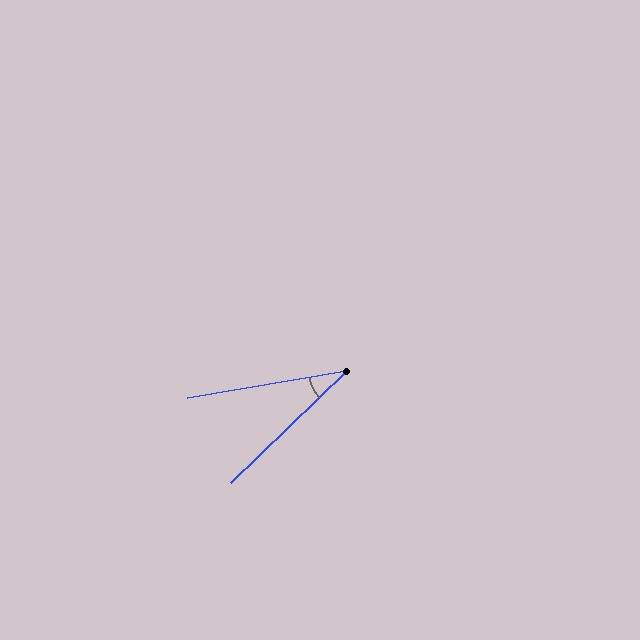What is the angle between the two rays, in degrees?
Approximately 34 degrees.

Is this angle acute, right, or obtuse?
It is acute.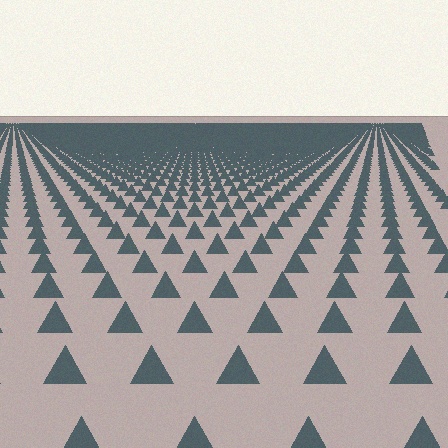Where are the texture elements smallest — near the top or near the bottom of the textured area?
Near the top.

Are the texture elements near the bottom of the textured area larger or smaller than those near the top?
Larger. Near the bottom, elements are closer to the viewer and appear at a bigger on-screen size.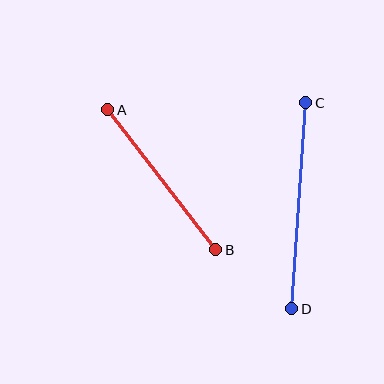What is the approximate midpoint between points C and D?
The midpoint is at approximately (299, 206) pixels.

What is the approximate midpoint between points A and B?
The midpoint is at approximately (162, 180) pixels.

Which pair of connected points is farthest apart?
Points C and D are farthest apart.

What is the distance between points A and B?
The distance is approximately 177 pixels.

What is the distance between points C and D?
The distance is approximately 207 pixels.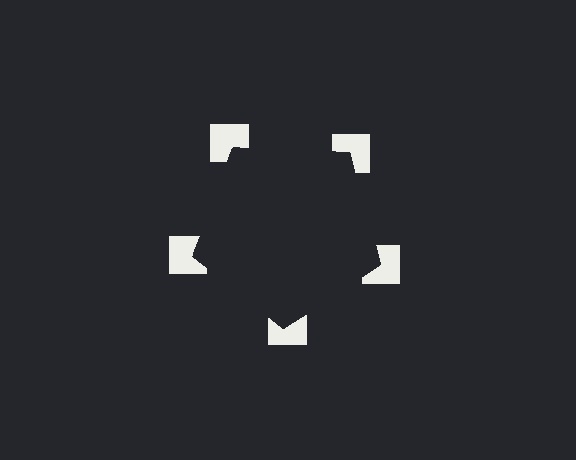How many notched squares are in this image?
There are 5 — one at each vertex of the illusory pentagon.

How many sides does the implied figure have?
5 sides.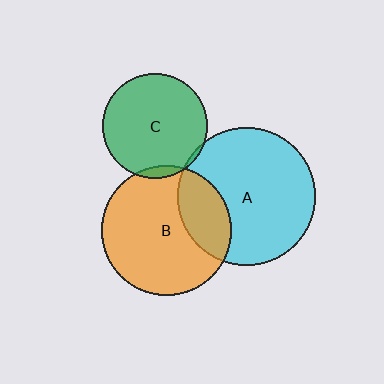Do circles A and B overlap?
Yes.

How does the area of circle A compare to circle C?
Approximately 1.7 times.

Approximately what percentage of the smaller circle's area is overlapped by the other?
Approximately 25%.